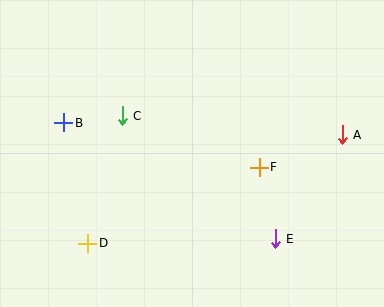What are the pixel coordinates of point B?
Point B is at (64, 123).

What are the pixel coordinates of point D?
Point D is at (88, 243).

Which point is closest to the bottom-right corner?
Point E is closest to the bottom-right corner.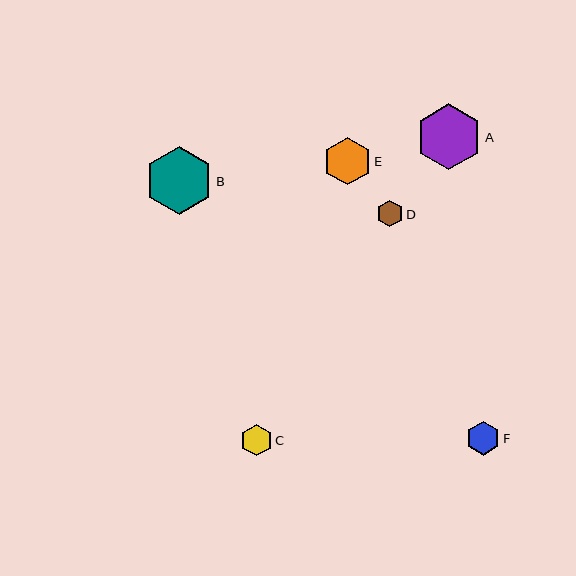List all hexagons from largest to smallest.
From largest to smallest: B, A, E, F, C, D.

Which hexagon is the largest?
Hexagon B is the largest with a size of approximately 68 pixels.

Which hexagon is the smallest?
Hexagon D is the smallest with a size of approximately 26 pixels.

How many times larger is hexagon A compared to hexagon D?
Hexagon A is approximately 2.5 times the size of hexagon D.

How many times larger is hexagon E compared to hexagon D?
Hexagon E is approximately 1.8 times the size of hexagon D.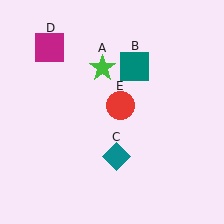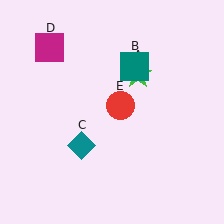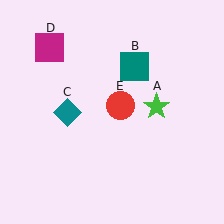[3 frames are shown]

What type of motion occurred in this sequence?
The green star (object A), teal diamond (object C) rotated clockwise around the center of the scene.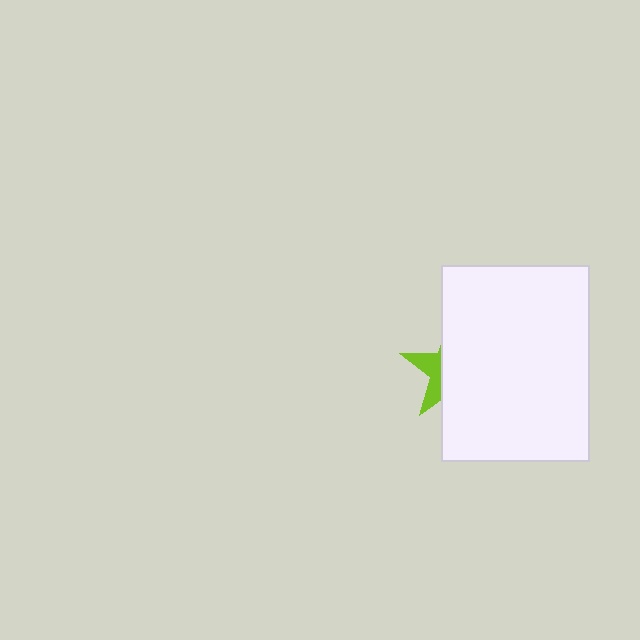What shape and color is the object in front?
The object in front is a white rectangle.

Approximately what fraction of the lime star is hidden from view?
Roughly 69% of the lime star is hidden behind the white rectangle.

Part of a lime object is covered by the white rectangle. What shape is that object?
It is a star.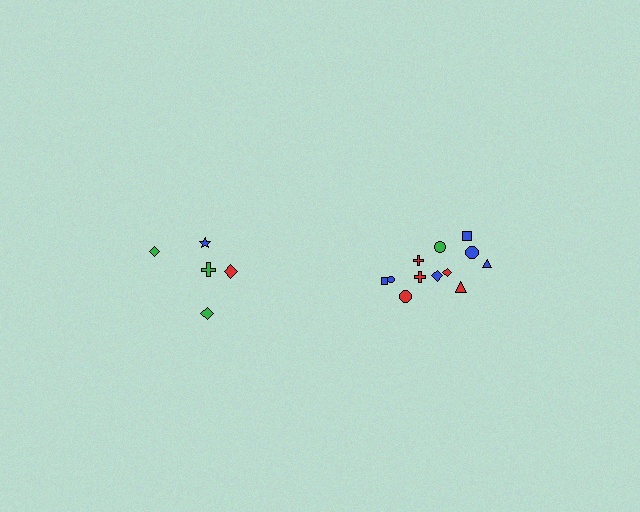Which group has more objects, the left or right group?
The right group.